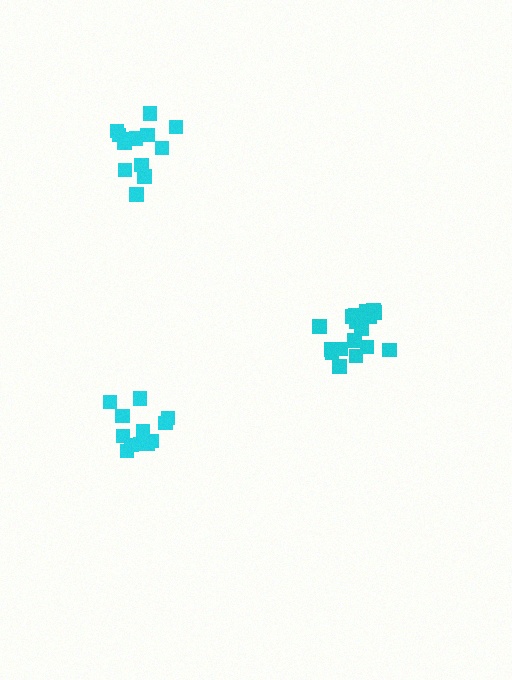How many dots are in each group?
Group 1: 18 dots, Group 2: 13 dots, Group 3: 12 dots (43 total).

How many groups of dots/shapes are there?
There are 3 groups.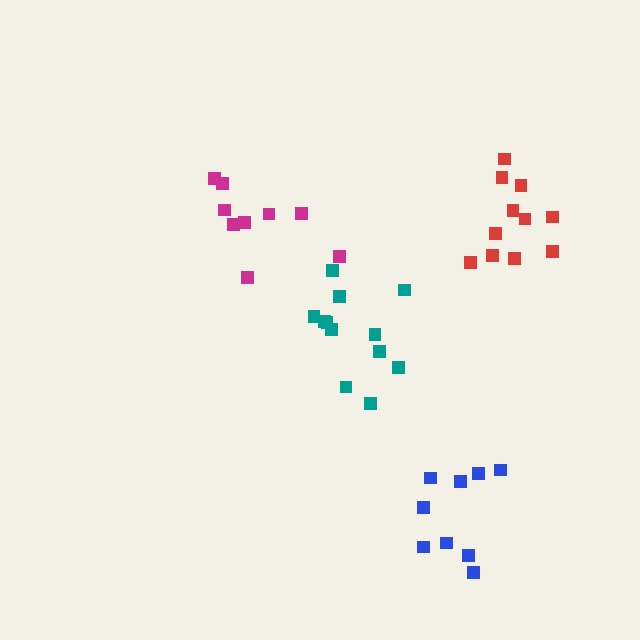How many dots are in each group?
Group 1: 9 dots, Group 2: 9 dots, Group 3: 11 dots, Group 4: 12 dots (41 total).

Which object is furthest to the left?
The magenta cluster is leftmost.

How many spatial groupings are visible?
There are 4 spatial groupings.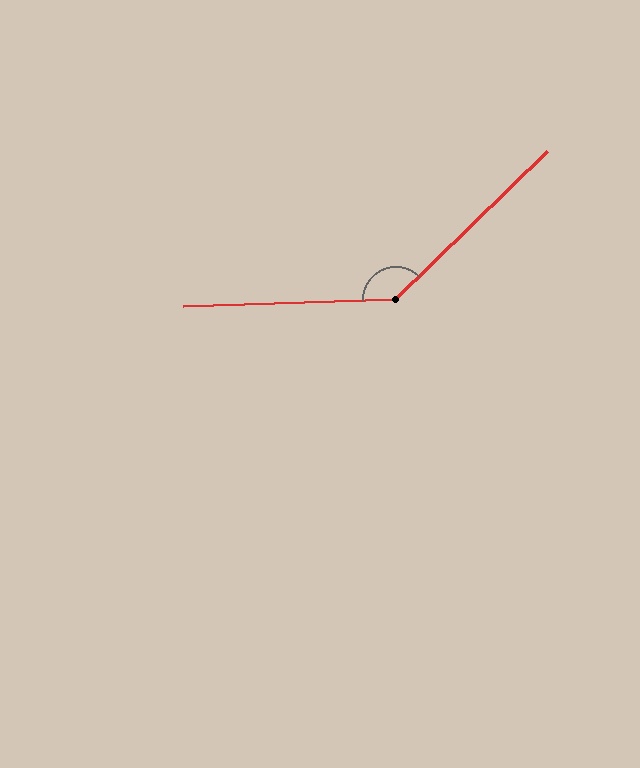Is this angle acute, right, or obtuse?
It is obtuse.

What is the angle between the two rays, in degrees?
Approximately 137 degrees.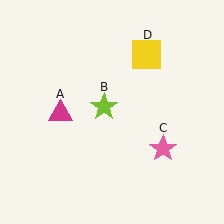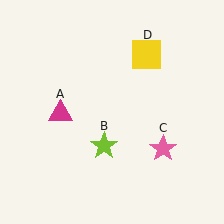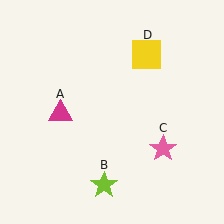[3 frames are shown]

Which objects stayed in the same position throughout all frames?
Magenta triangle (object A) and pink star (object C) and yellow square (object D) remained stationary.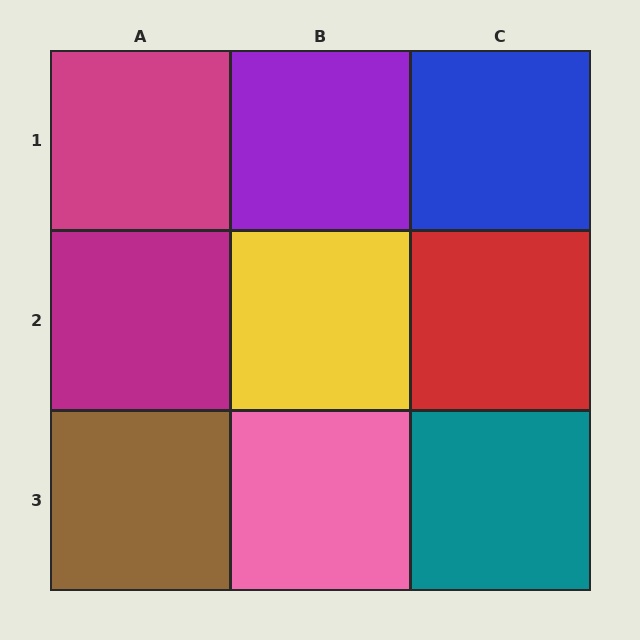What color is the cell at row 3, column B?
Pink.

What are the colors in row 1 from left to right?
Magenta, purple, blue.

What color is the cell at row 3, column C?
Teal.